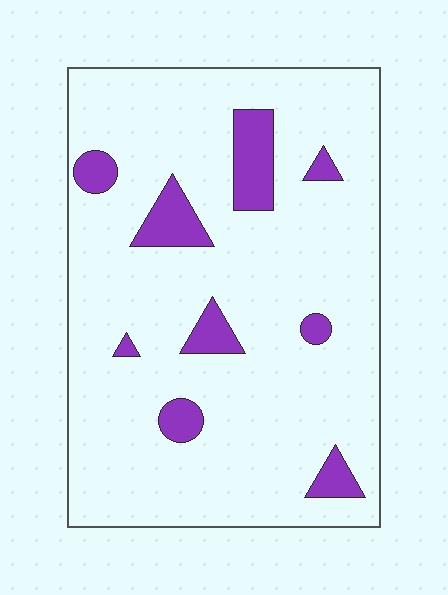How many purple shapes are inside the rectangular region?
9.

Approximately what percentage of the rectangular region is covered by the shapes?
Approximately 10%.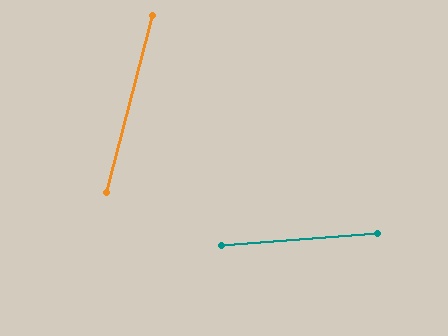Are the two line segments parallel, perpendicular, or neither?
Neither parallel nor perpendicular — they differ by about 71°.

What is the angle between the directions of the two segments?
Approximately 71 degrees.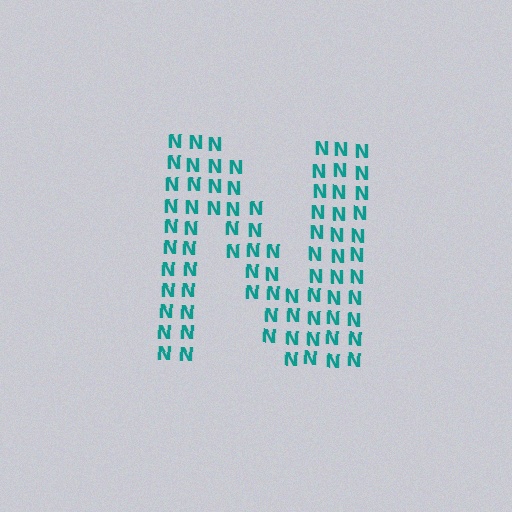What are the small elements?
The small elements are letter N's.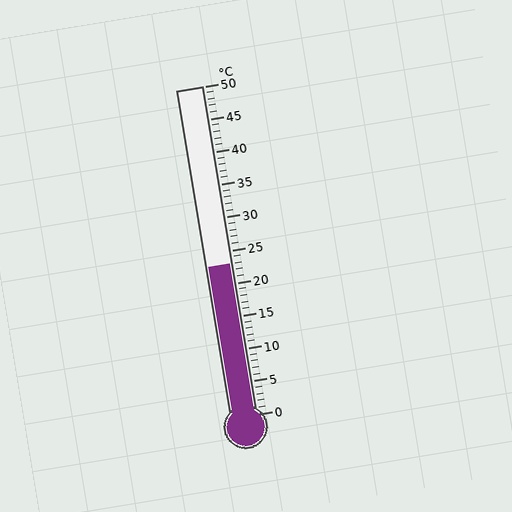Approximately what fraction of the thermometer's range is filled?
The thermometer is filled to approximately 45% of its range.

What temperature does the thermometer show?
The thermometer shows approximately 23°C.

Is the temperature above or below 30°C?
The temperature is below 30°C.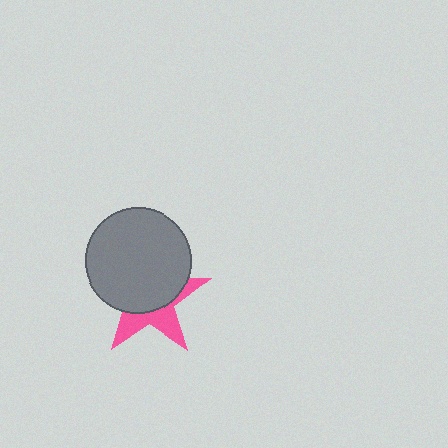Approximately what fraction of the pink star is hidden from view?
Roughly 62% of the pink star is hidden behind the gray circle.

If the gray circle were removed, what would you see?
You would see the complete pink star.